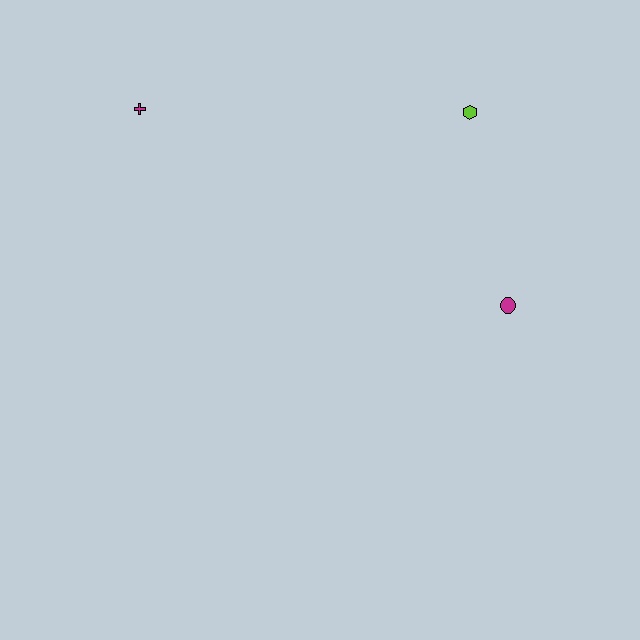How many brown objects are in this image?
There are no brown objects.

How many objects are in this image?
There are 3 objects.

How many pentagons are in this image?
There are no pentagons.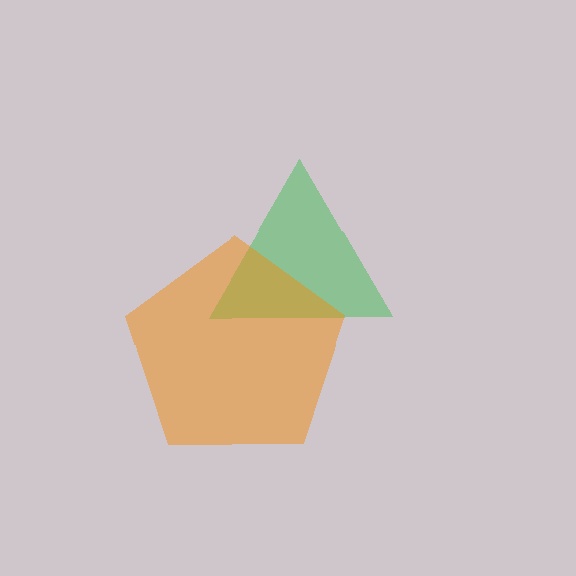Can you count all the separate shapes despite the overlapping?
Yes, there are 2 separate shapes.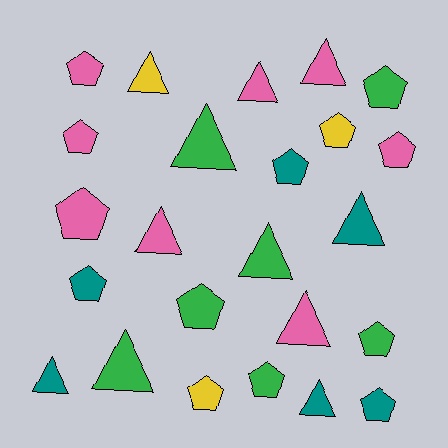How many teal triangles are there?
There are 3 teal triangles.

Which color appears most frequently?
Pink, with 8 objects.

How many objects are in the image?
There are 24 objects.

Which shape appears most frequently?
Pentagon, with 13 objects.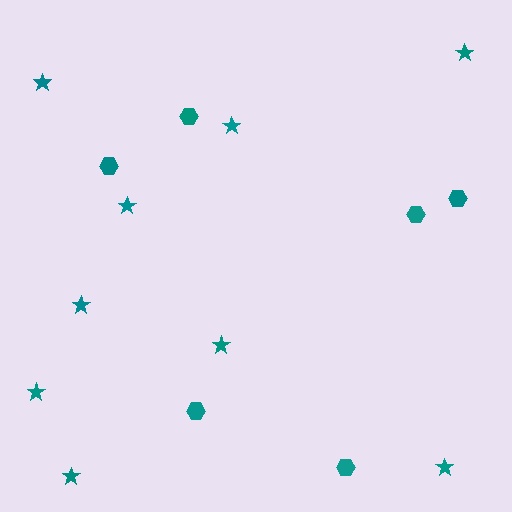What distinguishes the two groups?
There are 2 groups: one group of stars (9) and one group of hexagons (6).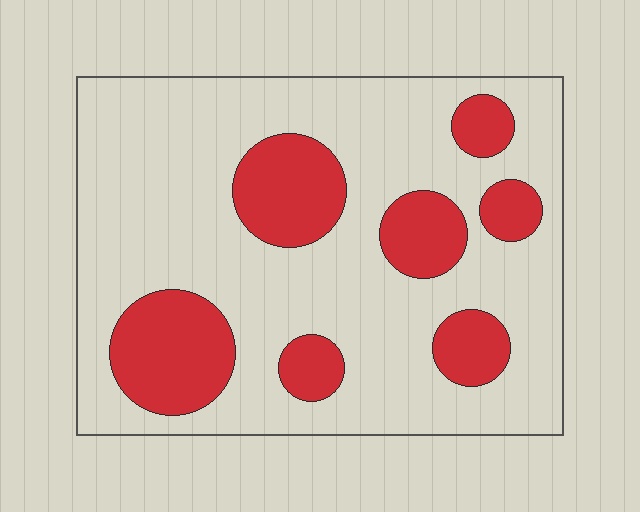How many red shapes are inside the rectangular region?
7.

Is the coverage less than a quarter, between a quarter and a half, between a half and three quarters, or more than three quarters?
Between a quarter and a half.